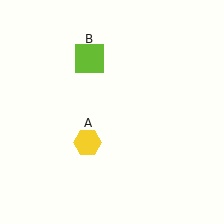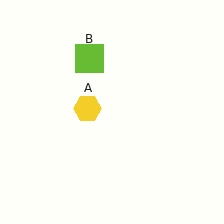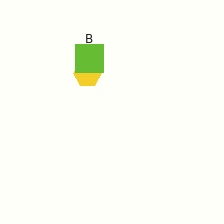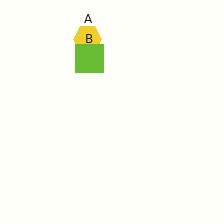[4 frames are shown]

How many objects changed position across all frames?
1 object changed position: yellow hexagon (object A).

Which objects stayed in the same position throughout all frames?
Lime square (object B) remained stationary.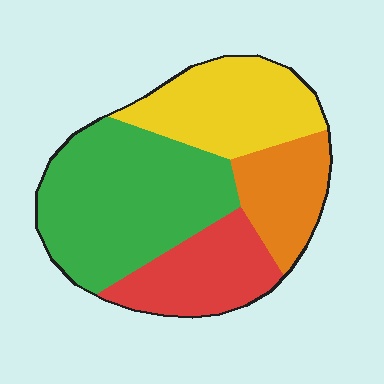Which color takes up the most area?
Green, at roughly 40%.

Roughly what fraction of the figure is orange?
Orange takes up less than a quarter of the figure.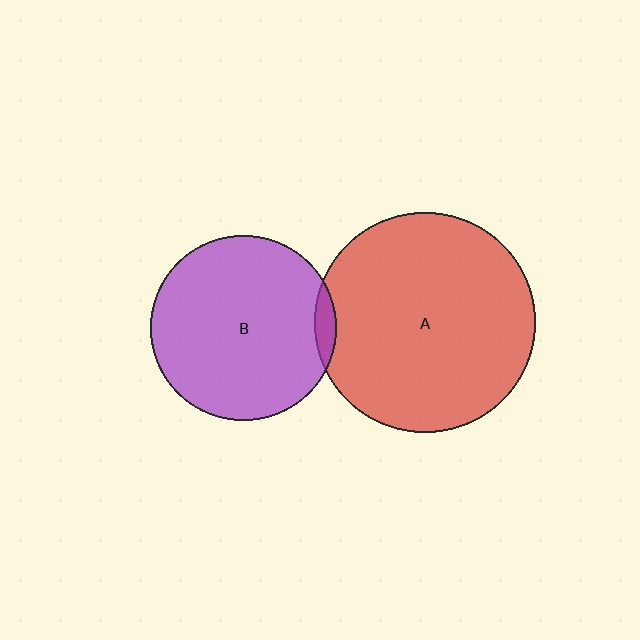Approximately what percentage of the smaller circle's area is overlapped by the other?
Approximately 5%.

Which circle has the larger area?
Circle A (red).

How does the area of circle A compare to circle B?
Approximately 1.4 times.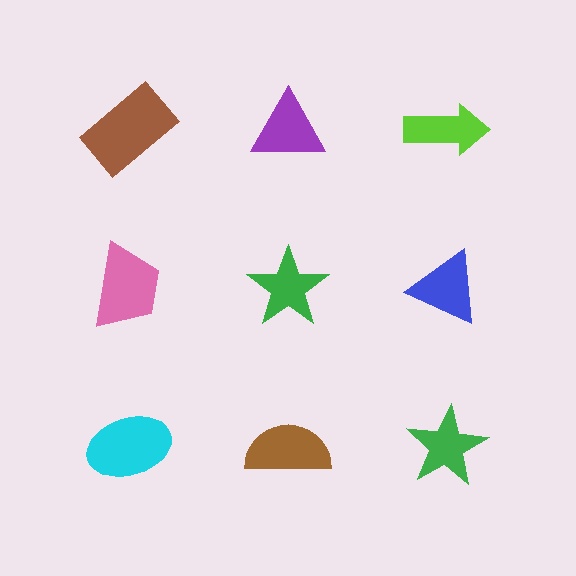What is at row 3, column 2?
A brown semicircle.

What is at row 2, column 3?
A blue triangle.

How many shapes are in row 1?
3 shapes.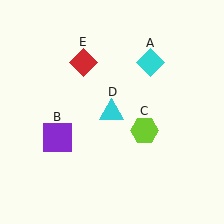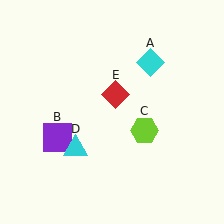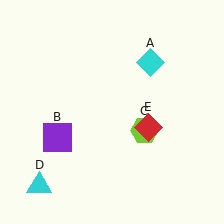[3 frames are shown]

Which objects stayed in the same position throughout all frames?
Cyan diamond (object A) and purple square (object B) and lime hexagon (object C) remained stationary.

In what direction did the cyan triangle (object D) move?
The cyan triangle (object D) moved down and to the left.